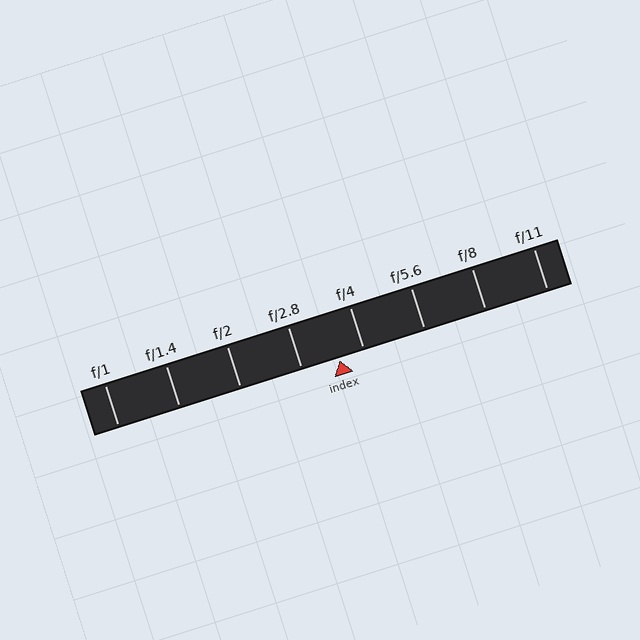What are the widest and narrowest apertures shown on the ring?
The widest aperture shown is f/1 and the narrowest is f/11.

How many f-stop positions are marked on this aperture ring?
There are 8 f-stop positions marked.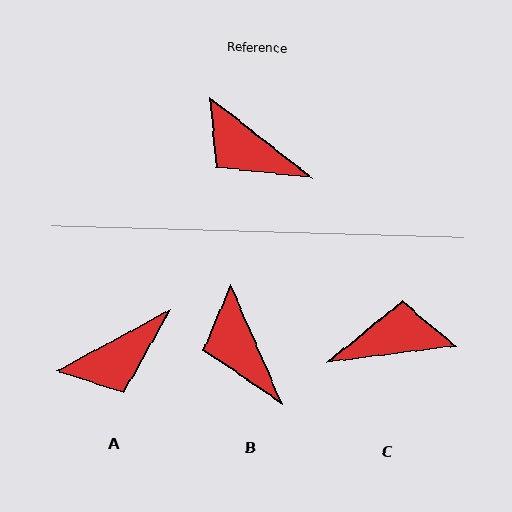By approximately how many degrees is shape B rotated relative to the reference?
Approximately 29 degrees clockwise.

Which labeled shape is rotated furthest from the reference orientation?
C, about 135 degrees away.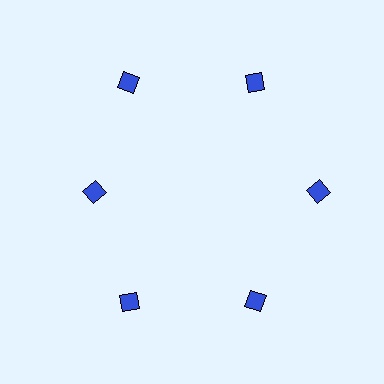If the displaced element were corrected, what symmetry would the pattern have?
It would have 6-fold rotational symmetry — the pattern would map onto itself every 60 degrees.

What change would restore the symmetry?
The symmetry would be restored by moving it outward, back onto the ring so that all 6 diamonds sit at equal angles and equal distance from the center.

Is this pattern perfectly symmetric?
No. The 6 blue diamonds are arranged in a ring, but one element near the 9 o'clock position is pulled inward toward the center, breaking the 6-fold rotational symmetry.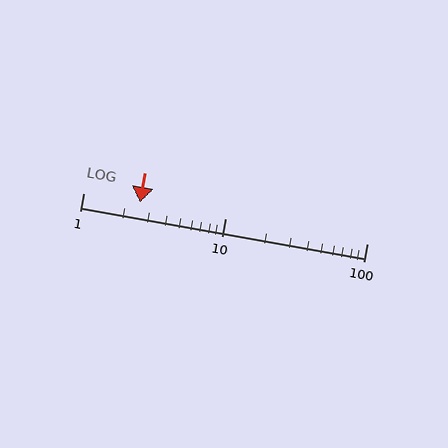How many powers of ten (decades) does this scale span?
The scale spans 2 decades, from 1 to 100.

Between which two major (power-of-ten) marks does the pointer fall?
The pointer is between 1 and 10.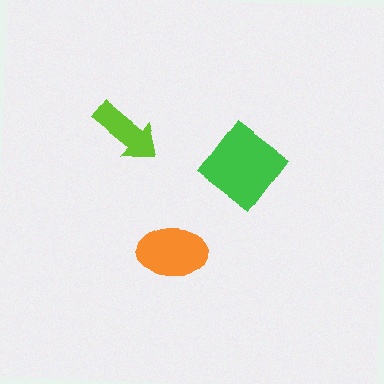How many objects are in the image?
There are 3 objects in the image.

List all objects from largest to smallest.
The green diamond, the orange ellipse, the lime arrow.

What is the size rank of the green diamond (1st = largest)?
1st.